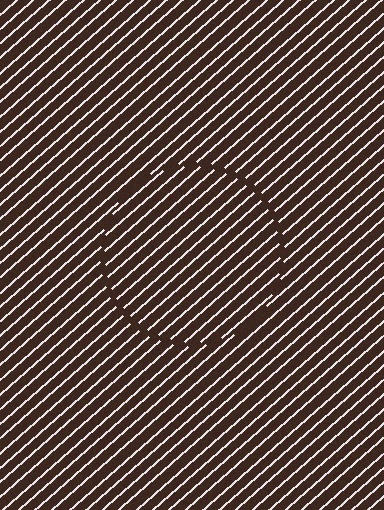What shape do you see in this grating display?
An illusory circle. The interior of the shape contains the same grating, shifted by half a period — the contour is defined by the phase discontinuity where line-ends from the inner and outer gratings abut.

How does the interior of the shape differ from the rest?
The interior of the shape contains the same grating, shifted by half a period — the contour is defined by the phase discontinuity where line-ends from the inner and outer gratings abut.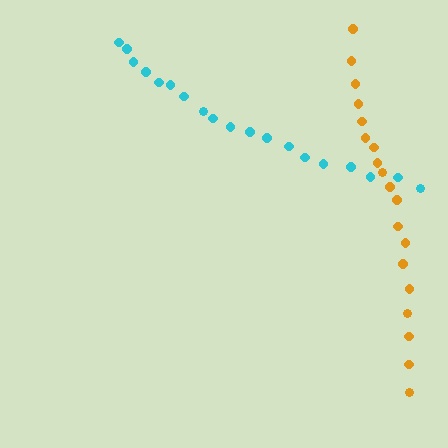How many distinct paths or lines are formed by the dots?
There are 2 distinct paths.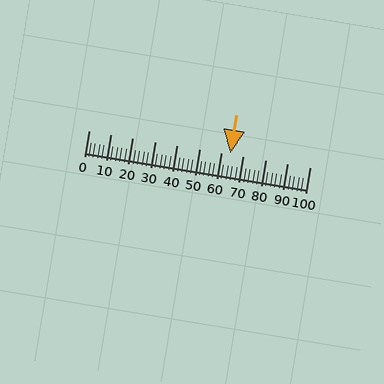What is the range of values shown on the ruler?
The ruler shows values from 0 to 100.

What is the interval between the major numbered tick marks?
The major tick marks are spaced 10 units apart.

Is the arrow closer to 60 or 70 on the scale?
The arrow is closer to 60.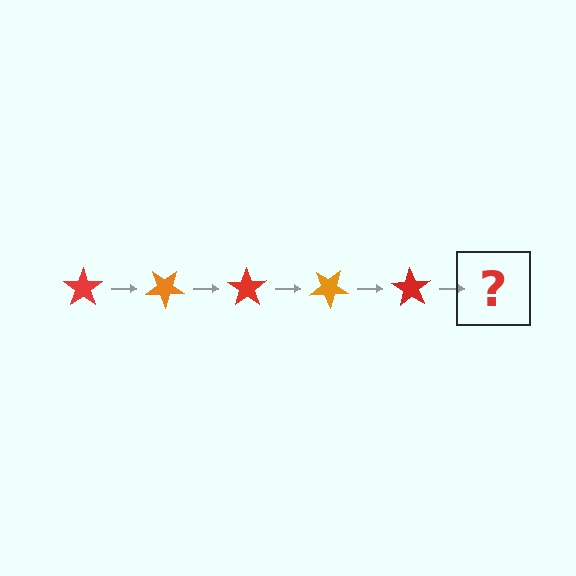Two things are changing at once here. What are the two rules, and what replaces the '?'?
The two rules are that it rotates 35 degrees each step and the color cycles through red and orange. The '?' should be an orange star, rotated 175 degrees from the start.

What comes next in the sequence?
The next element should be an orange star, rotated 175 degrees from the start.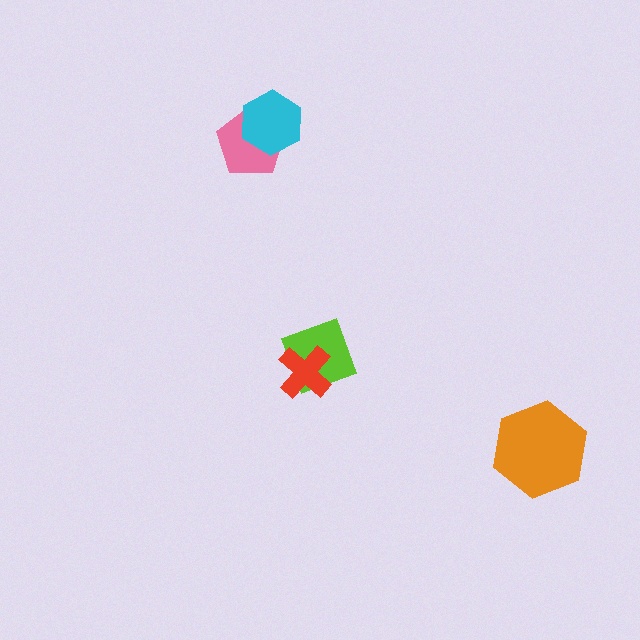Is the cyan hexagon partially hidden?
No, no other shape covers it.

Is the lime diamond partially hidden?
Yes, it is partially covered by another shape.